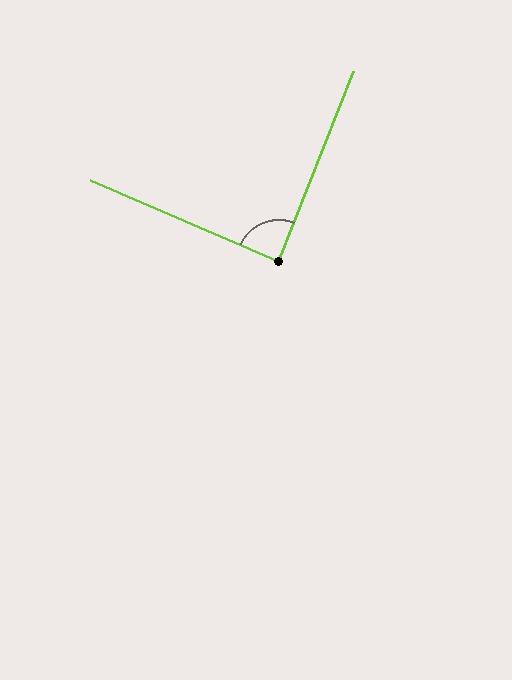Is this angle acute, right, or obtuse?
It is approximately a right angle.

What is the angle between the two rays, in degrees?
Approximately 88 degrees.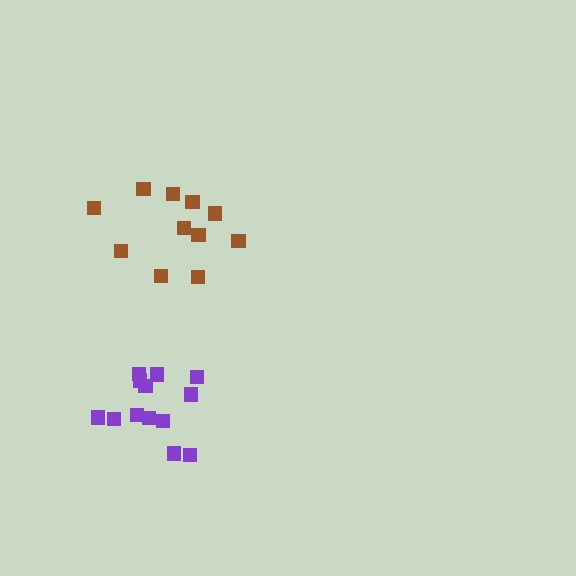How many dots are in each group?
Group 1: 11 dots, Group 2: 13 dots (24 total).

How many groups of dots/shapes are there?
There are 2 groups.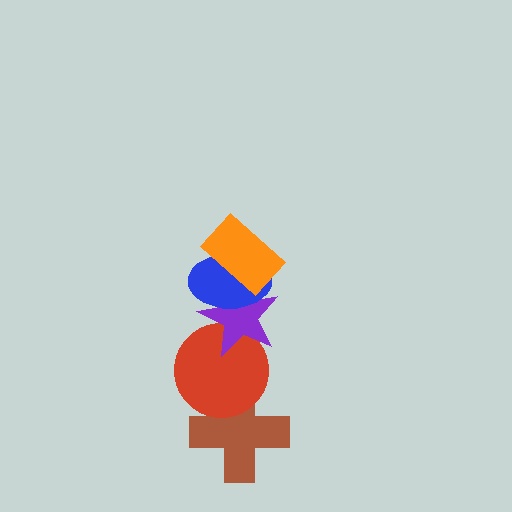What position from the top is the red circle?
The red circle is 4th from the top.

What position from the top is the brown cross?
The brown cross is 5th from the top.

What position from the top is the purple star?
The purple star is 3rd from the top.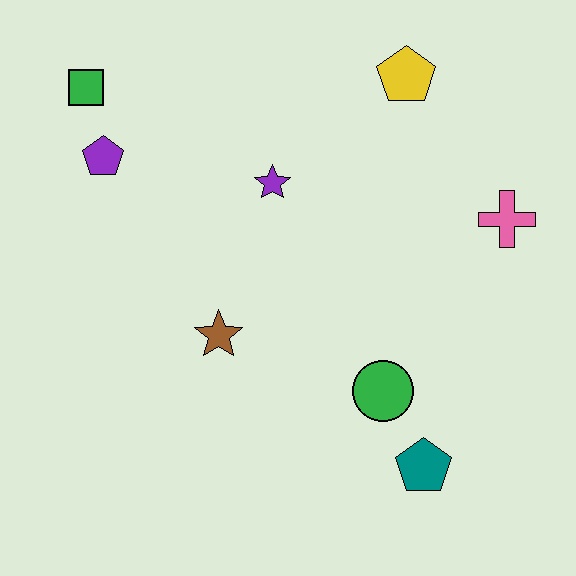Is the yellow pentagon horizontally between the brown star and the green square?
No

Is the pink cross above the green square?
No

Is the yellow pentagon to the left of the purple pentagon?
No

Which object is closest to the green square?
The purple pentagon is closest to the green square.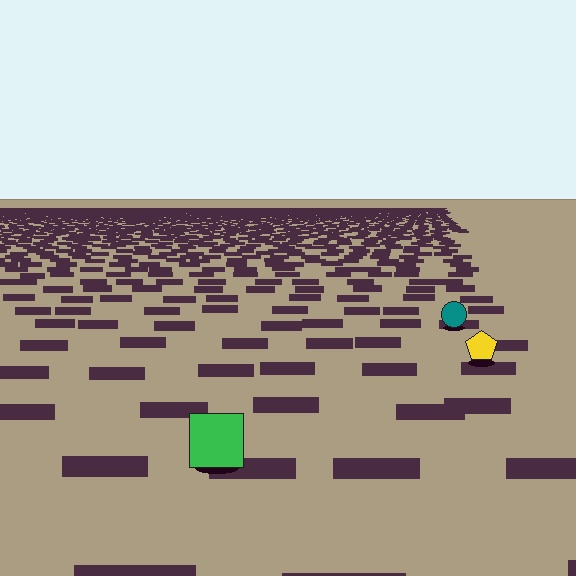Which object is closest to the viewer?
The green square is closest. The texture marks near it are larger and more spread out.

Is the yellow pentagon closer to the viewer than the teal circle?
Yes. The yellow pentagon is closer — you can tell from the texture gradient: the ground texture is coarser near it.